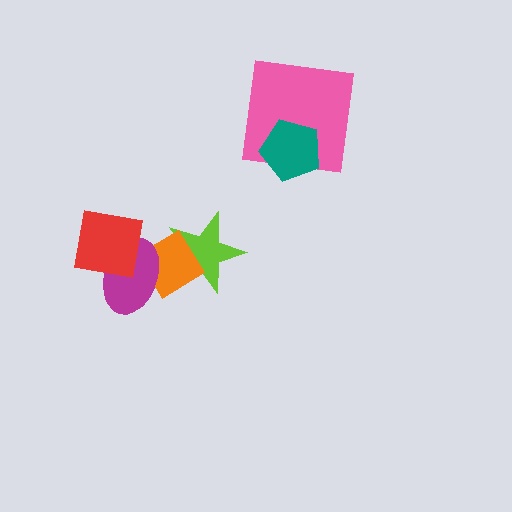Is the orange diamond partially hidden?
Yes, it is partially covered by another shape.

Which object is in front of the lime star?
The orange diamond is in front of the lime star.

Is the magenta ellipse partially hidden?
Yes, it is partially covered by another shape.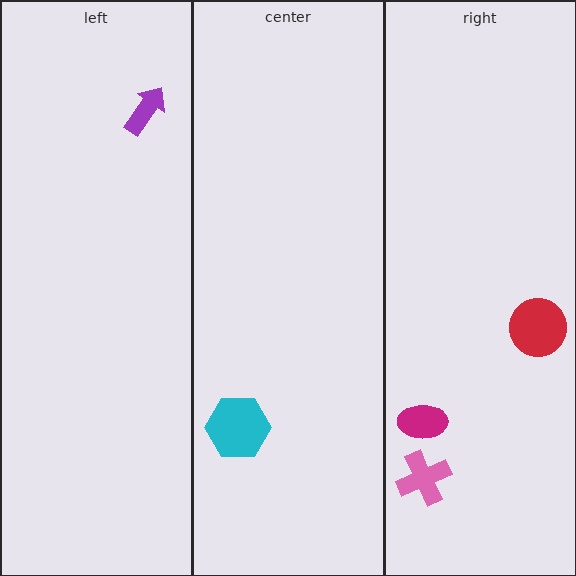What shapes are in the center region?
The cyan hexagon.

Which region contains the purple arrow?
The left region.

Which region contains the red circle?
The right region.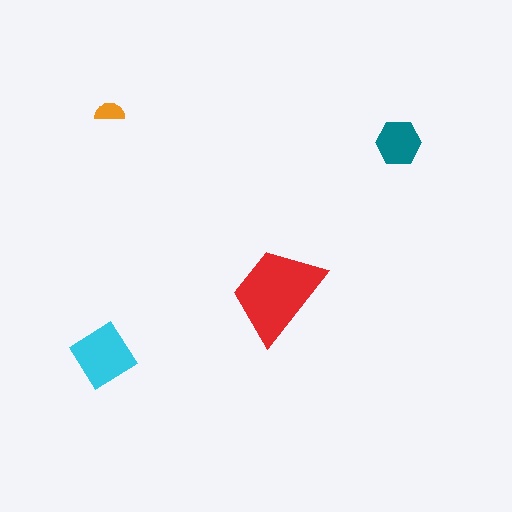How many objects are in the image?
There are 4 objects in the image.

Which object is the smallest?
The orange semicircle.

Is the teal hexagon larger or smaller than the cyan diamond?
Smaller.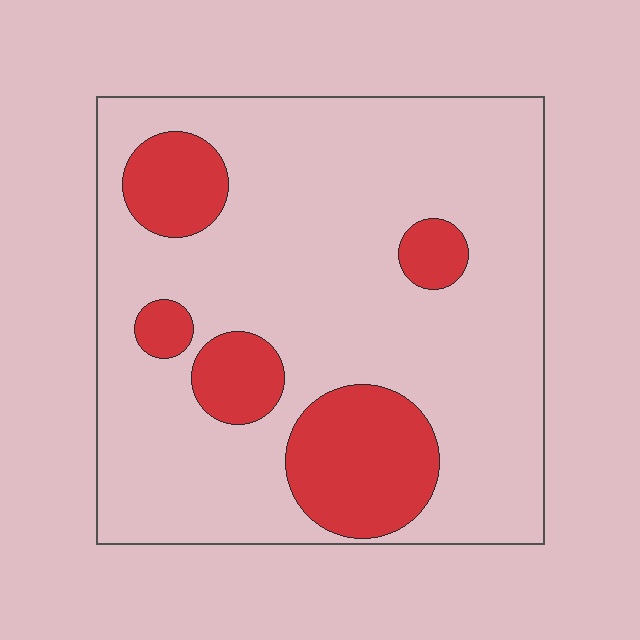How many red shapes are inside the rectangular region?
5.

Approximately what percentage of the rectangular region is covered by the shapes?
Approximately 20%.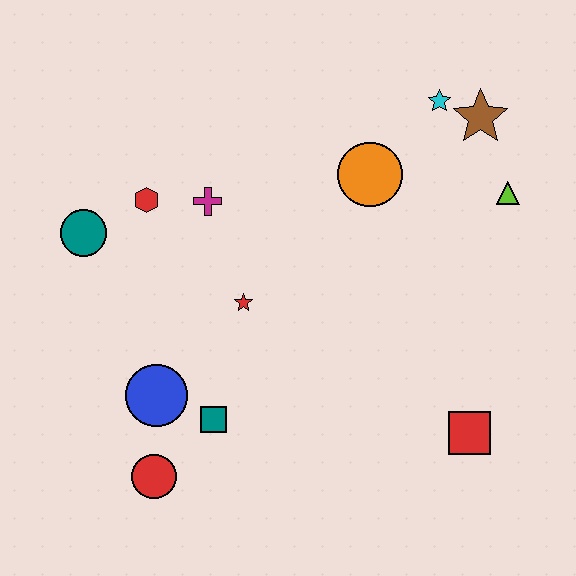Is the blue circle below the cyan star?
Yes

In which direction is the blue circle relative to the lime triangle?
The blue circle is to the left of the lime triangle.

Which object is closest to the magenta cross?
The red hexagon is closest to the magenta cross.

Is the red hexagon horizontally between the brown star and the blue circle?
No